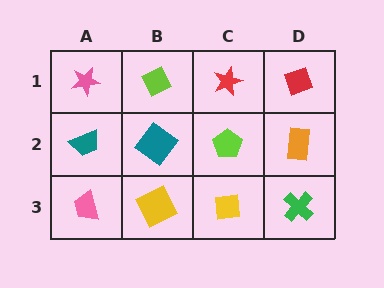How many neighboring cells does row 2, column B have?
4.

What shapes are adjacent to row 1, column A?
A teal trapezoid (row 2, column A), a lime diamond (row 1, column B).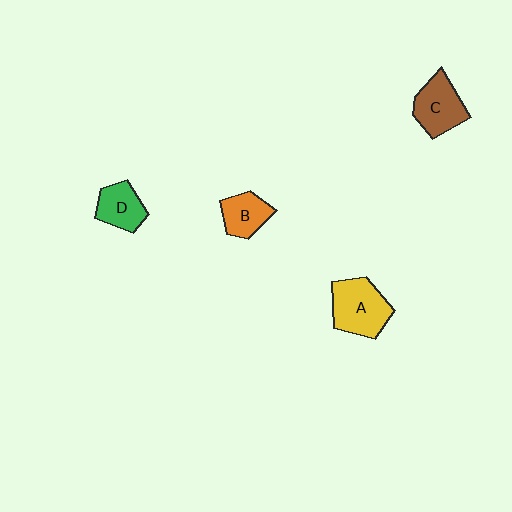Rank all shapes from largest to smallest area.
From largest to smallest: A (yellow), C (brown), D (green), B (orange).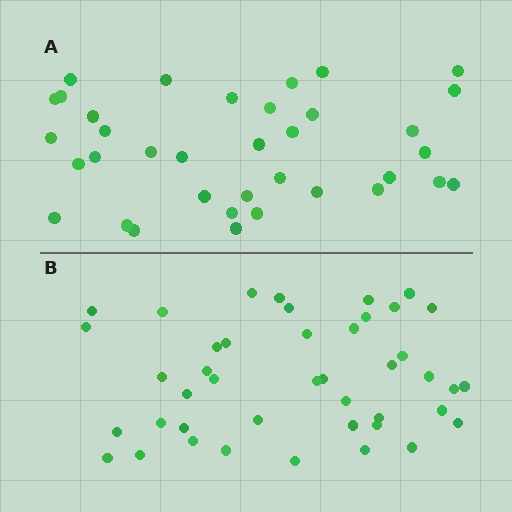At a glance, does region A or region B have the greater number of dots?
Region B (the bottom region) has more dots.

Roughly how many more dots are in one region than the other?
Region B has roughly 8 or so more dots than region A.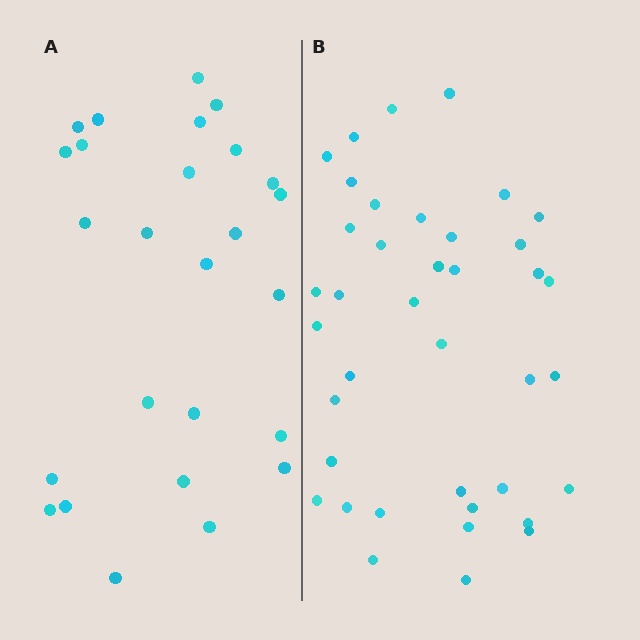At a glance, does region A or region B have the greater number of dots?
Region B (the right region) has more dots.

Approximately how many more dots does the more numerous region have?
Region B has approximately 15 more dots than region A.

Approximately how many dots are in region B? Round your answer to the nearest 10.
About 40 dots. (The exact count is 39, which rounds to 40.)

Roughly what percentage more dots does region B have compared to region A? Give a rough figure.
About 50% more.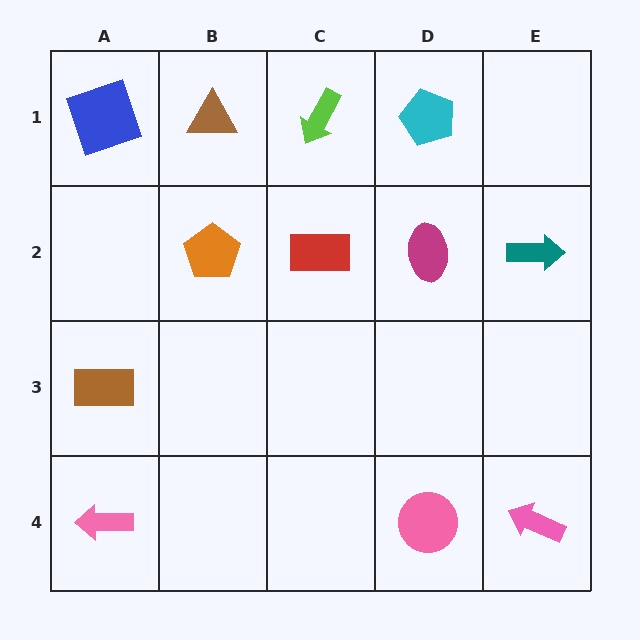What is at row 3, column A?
A brown rectangle.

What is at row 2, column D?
A magenta ellipse.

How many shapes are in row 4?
3 shapes.